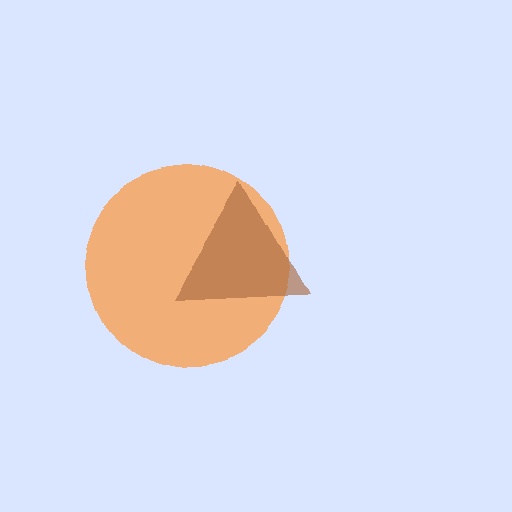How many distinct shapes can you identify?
There are 2 distinct shapes: an orange circle, a brown triangle.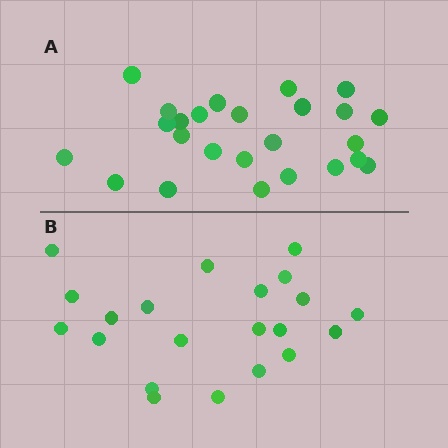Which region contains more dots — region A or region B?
Region A (the top region) has more dots.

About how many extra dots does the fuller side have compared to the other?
Region A has about 4 more dots than region B.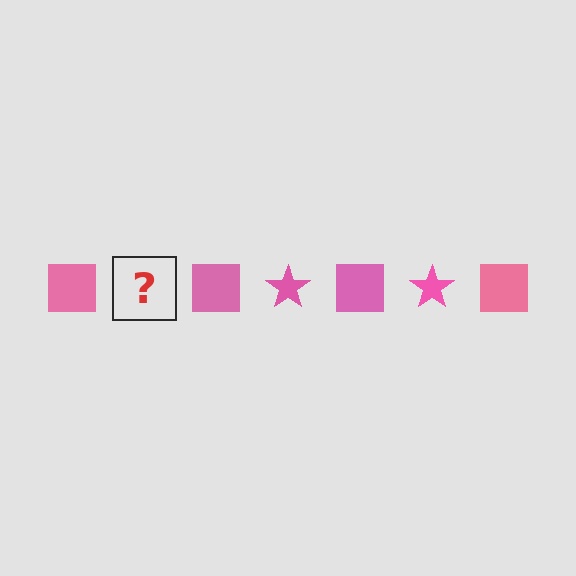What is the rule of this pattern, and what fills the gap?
The rule is that the pattern cycles through square, star shapes in pink. The gap should be filled with a pink star.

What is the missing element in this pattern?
The missing element is a pink star.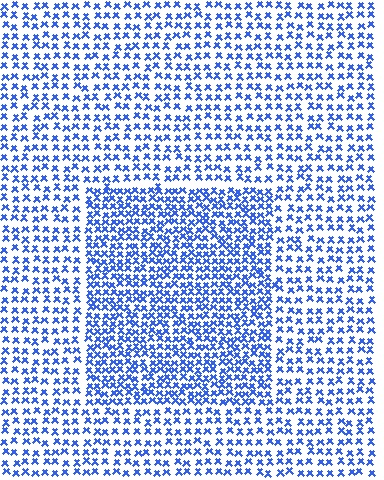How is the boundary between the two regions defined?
The boundary is defined by a change in element density (approximately 1.7x ratio). All elements are the same color, size, and shape.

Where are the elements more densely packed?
The elements are more densely packed inside the rectangle boundary.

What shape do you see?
I see a rectangle.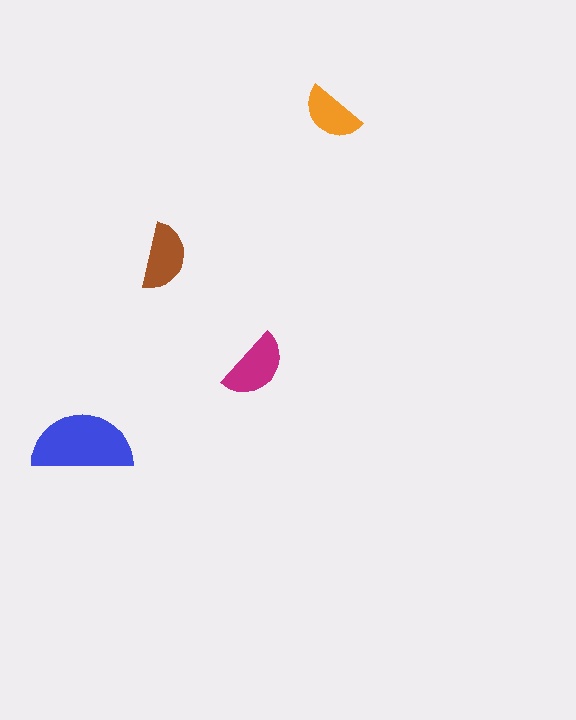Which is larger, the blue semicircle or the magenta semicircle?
The blue one.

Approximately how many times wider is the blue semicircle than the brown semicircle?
About 1.5 times wider.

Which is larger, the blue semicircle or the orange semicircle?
The blue one.